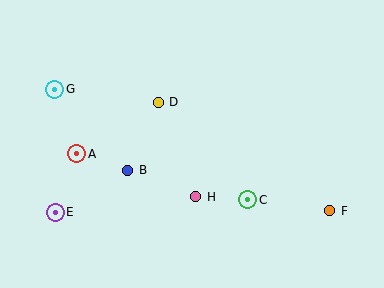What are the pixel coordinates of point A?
Point A is at (77, 154).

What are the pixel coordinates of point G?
Point G is at (55, 89).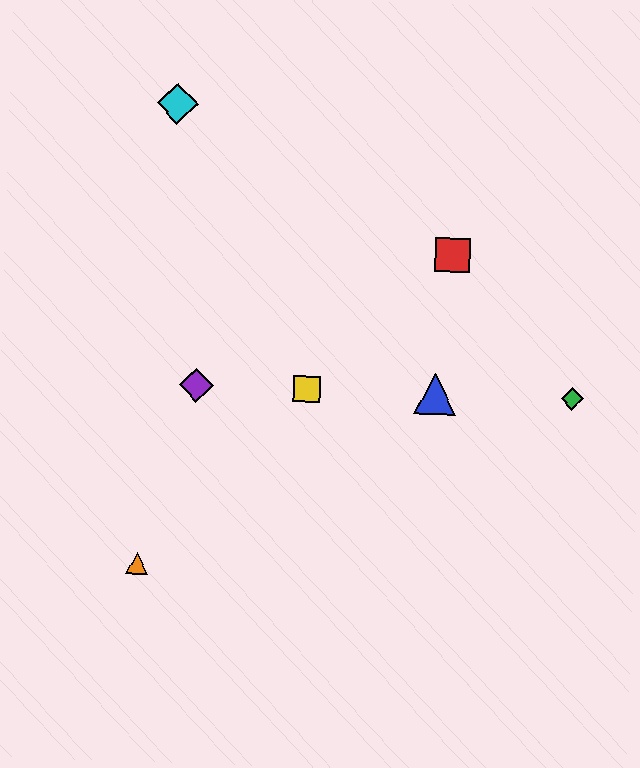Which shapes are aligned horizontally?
The blue triangle, the green diamond, the yellow square, the purple diamond are aligned horizontally.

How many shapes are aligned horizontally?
4 shapes (the blue triangle, the green diamond, the yellow square, the purple diamond) are aligned horizontally.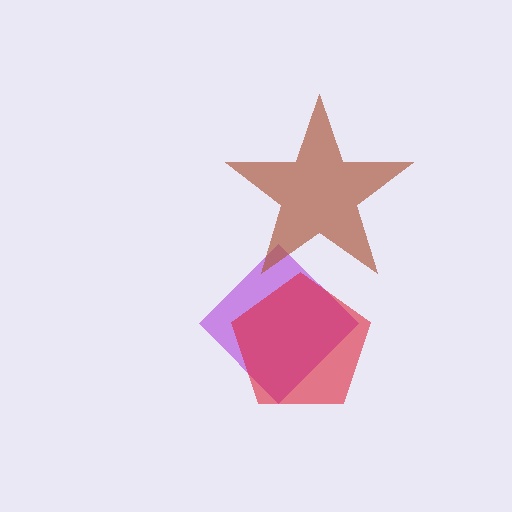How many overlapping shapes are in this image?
There are 3 overlapping shapes in the image.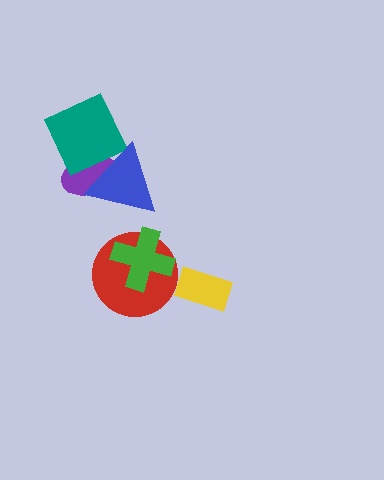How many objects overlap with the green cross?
1 object overlaps with the green cross.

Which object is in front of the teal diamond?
The blue triangle is in front of the teal diamond.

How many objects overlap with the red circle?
1 object overlaps with the red circle.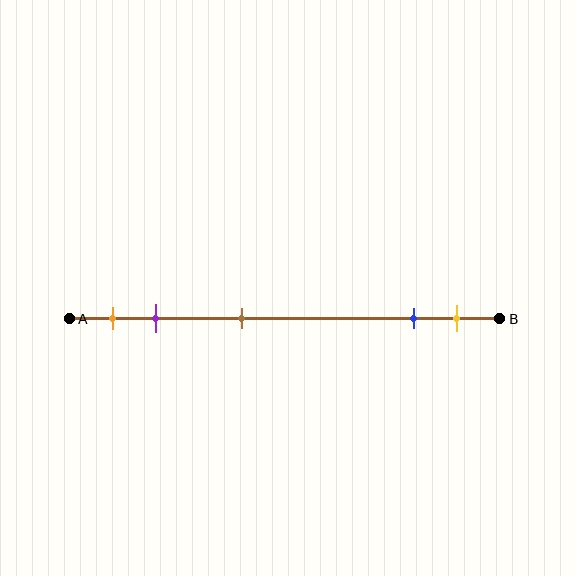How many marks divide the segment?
There are 5 marks dividing the segment.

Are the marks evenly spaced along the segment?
No, the marks are not evenly spaced.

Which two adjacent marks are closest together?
The blue and yellow marks are the closest adjacent pair.